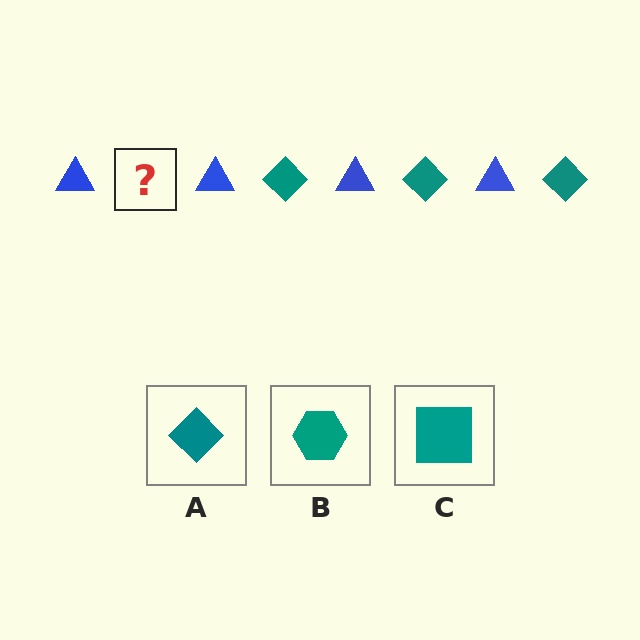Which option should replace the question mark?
Option A.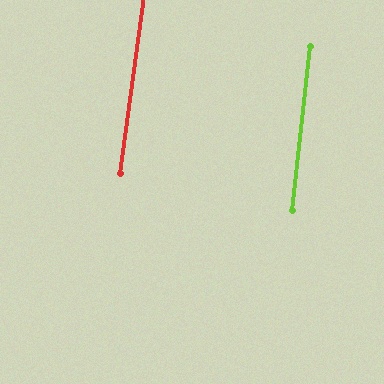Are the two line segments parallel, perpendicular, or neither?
Parallel — their directions differ by only 1.3°.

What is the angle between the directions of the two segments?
Approximately 1 degree.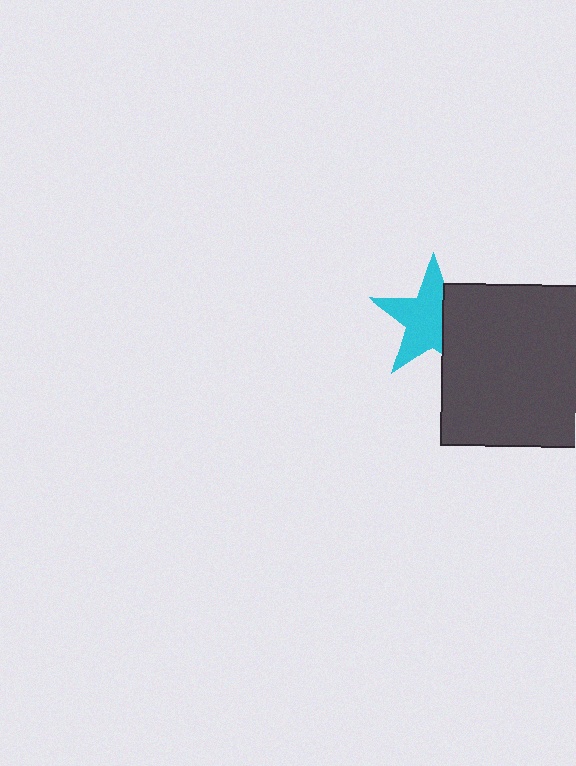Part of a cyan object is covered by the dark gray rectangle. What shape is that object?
It is a star.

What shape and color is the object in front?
The object in front is a dark gray rectangle.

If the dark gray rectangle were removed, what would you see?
You would see the complete cyan star.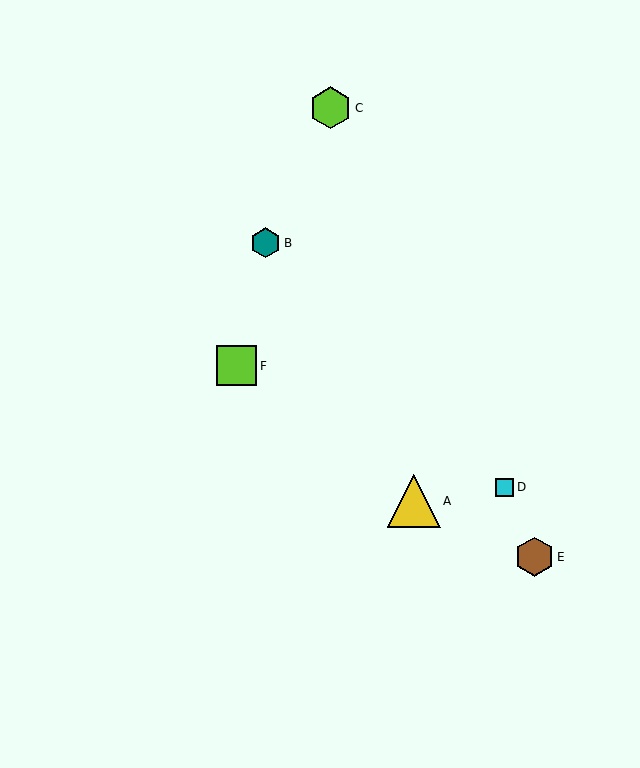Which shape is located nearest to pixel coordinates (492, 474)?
The cyan square (labeled D) at (505, 487) is nearest to that location.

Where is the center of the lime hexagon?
The center of the lime hexagon is at (331, 108).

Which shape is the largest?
The yellow triangle (labeled A) is the largest.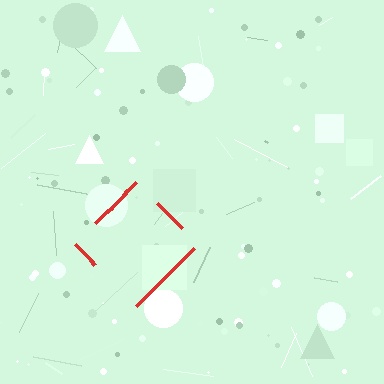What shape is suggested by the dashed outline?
The dashed outline suggests a diamond.